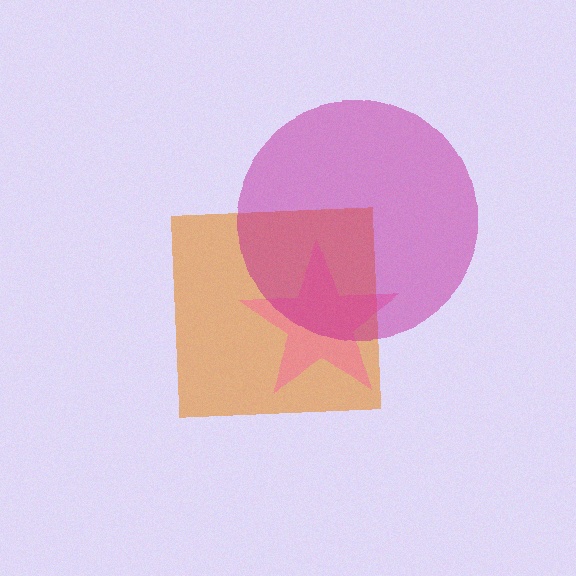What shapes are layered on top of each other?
The layered shapes are: an orange square, a pink star, a magenta circle.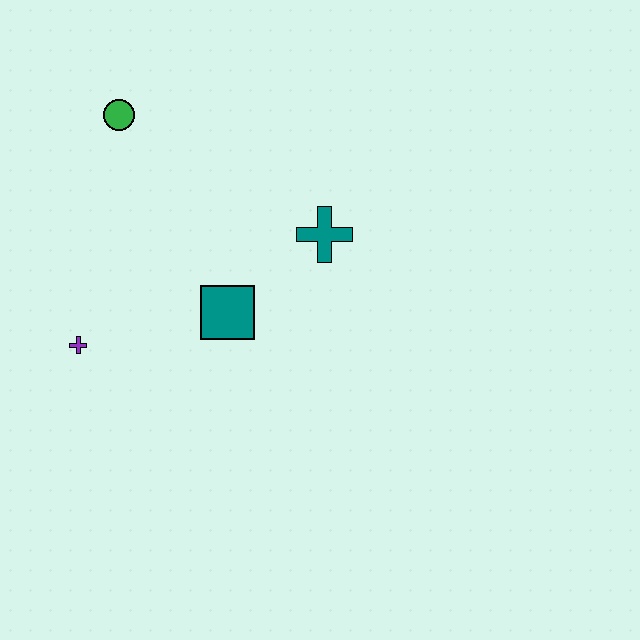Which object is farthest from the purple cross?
The teal cross is farthest from the purple cross.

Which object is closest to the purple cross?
The teal square is closest to the purple cross.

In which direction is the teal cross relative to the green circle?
The teal cross is to the right of the green circle.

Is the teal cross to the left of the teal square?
No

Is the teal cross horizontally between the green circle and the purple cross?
No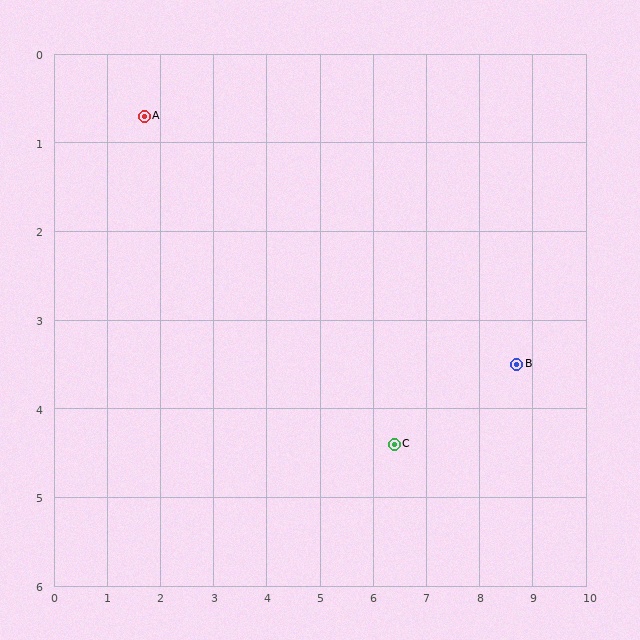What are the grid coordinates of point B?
Point B is at approximately (8.7, 3.5).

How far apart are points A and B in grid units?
Points A and B are about 7.5 grid units apart.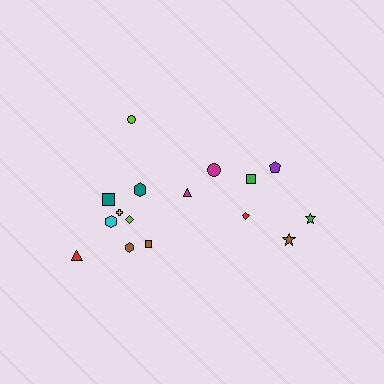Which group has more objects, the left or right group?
The left group.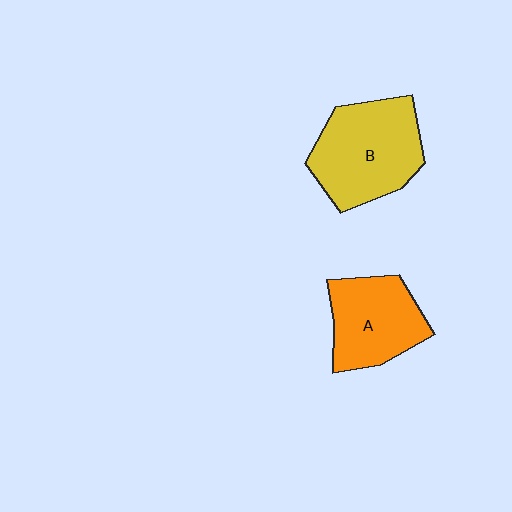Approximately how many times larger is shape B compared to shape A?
Approximately 1.3 times.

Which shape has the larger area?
Shape B (yellow).